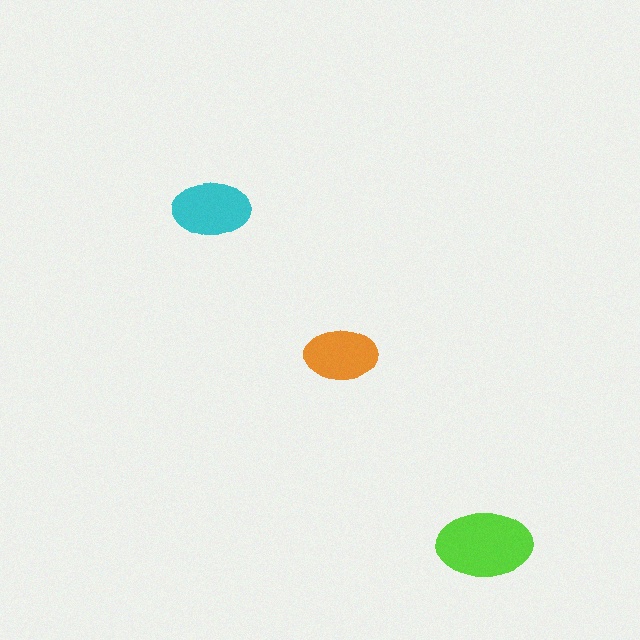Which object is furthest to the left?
The cyan ellipse is leftmost.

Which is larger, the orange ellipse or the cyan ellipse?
The cyan one.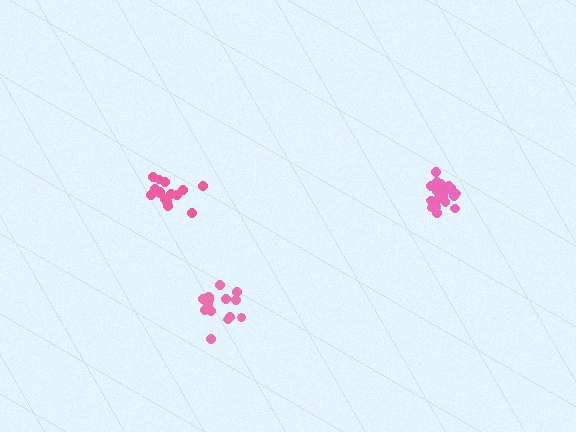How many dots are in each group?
Group 1: 19 dots, Group 2: 16 dots, Group 3: 16 dots (51 total).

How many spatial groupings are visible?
There are 3 spatial groupings.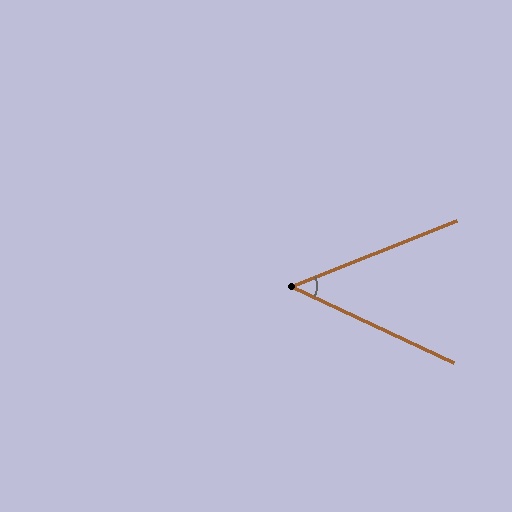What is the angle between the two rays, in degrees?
Approximately 47 degrees.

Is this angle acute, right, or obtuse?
It is acute.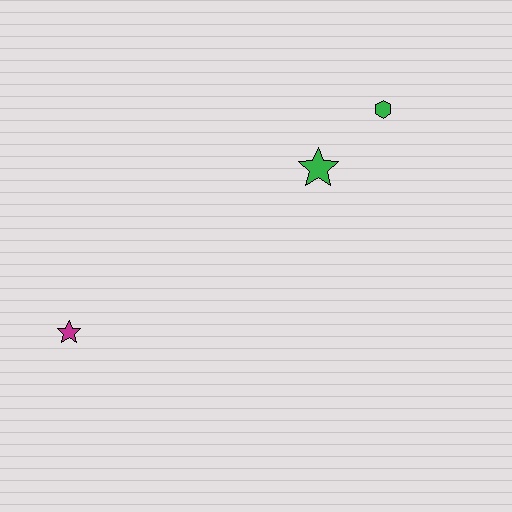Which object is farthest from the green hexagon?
The magenta star is farthest from the green hexagon.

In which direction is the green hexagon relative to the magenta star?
The green hexagon is to the right of the magenta star.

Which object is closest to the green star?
The green hexagon is closest to the green star.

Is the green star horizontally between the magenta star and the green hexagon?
Yes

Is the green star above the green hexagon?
No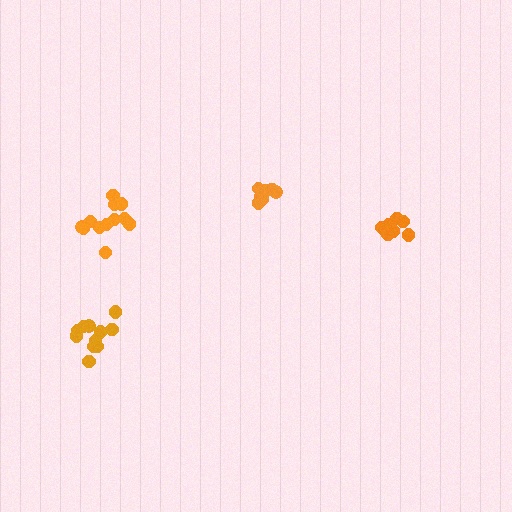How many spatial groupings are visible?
There are 4 spatial groupings.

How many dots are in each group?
Group 1: 11 dots, Group 2: 9 dots, Group 3: 7 dots, Group 4: 13 dots (40 total).